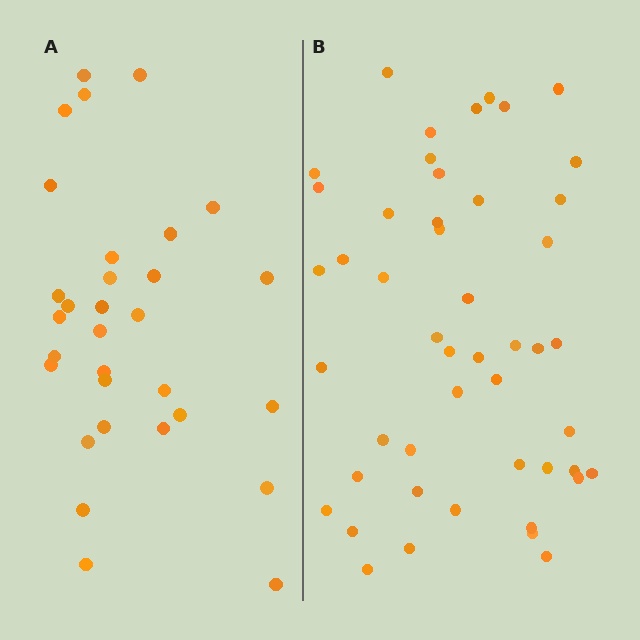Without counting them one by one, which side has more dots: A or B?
Region B (the right region) has more dots.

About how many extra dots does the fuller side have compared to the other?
Region B has approximately 15 more dots than region A.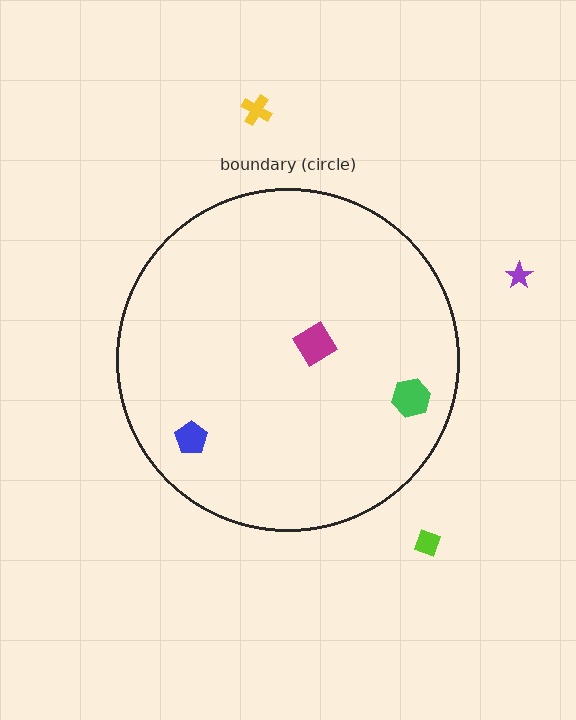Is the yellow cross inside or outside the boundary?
Outside.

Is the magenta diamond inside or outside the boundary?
Inside.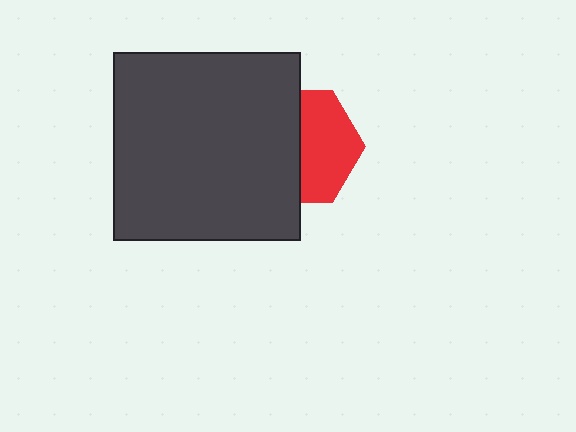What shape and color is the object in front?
The object in front is a dark gray square.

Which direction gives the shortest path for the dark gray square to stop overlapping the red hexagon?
Moving left gives the shortest separation.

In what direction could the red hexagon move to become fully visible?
The red hexagon could move right. That would shift it out from behind the dark gray square entirely.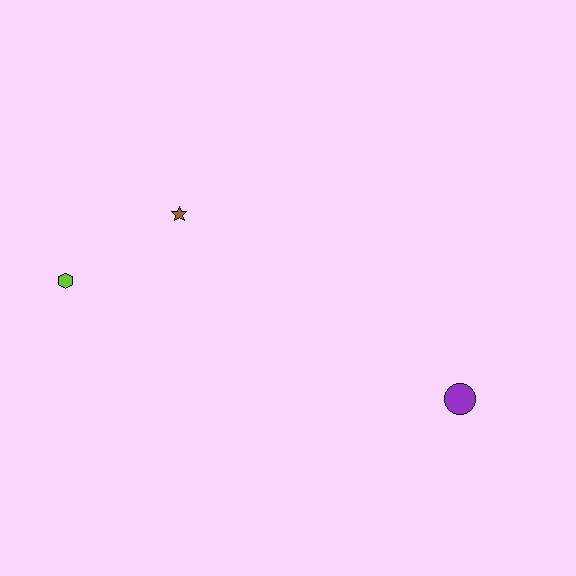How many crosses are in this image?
There are no crosses.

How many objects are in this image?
There are 3 objects.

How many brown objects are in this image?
There is 1 brown object.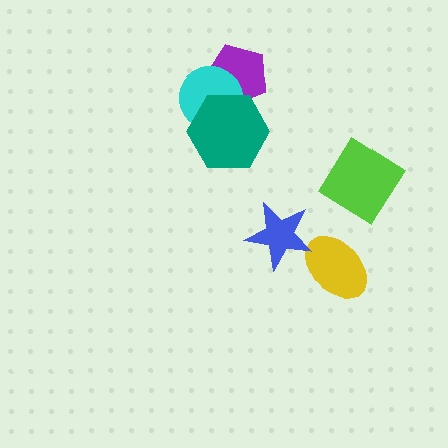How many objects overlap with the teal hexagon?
2 objects overlap with the teal hexagon.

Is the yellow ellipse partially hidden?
Yes, it is partially covered by another shape.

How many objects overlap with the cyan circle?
2 objects overlap with the cyan circle.